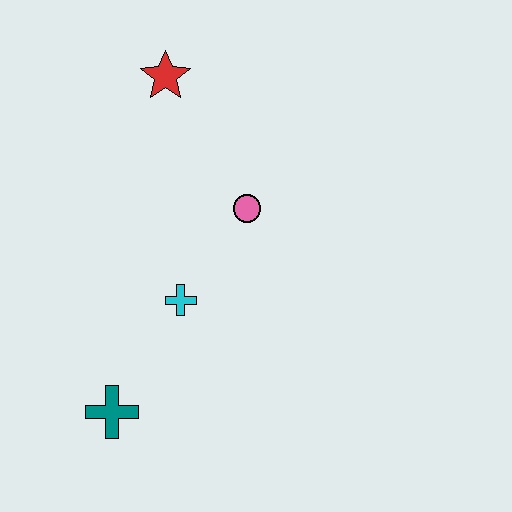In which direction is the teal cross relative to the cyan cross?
The teal cross is below the cyan cross.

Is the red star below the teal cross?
No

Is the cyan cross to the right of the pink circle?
No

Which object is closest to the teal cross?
The cyan cross is closest to the teal cross.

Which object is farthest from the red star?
The teal cross is farthest from the red star.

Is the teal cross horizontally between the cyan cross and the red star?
No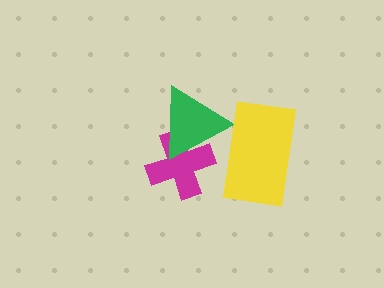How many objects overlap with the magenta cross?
1 object overlaps with the magenta cross.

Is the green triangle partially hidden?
Yes, it is partially covered by another shape.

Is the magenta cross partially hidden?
Yes, it is partially covered by another shape.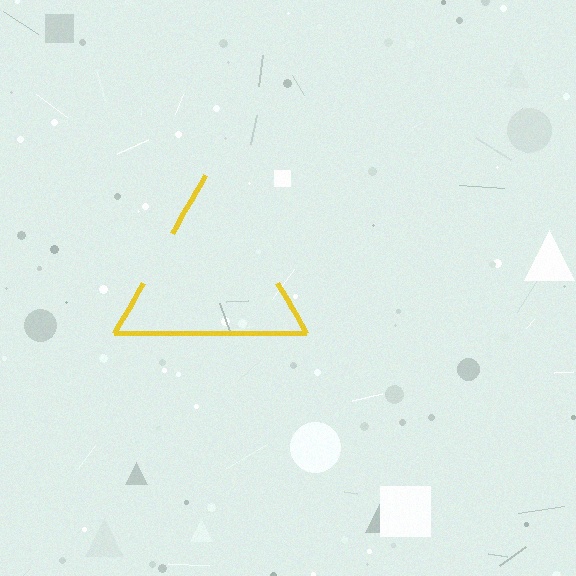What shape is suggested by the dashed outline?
The dashed outline suggests a triangle.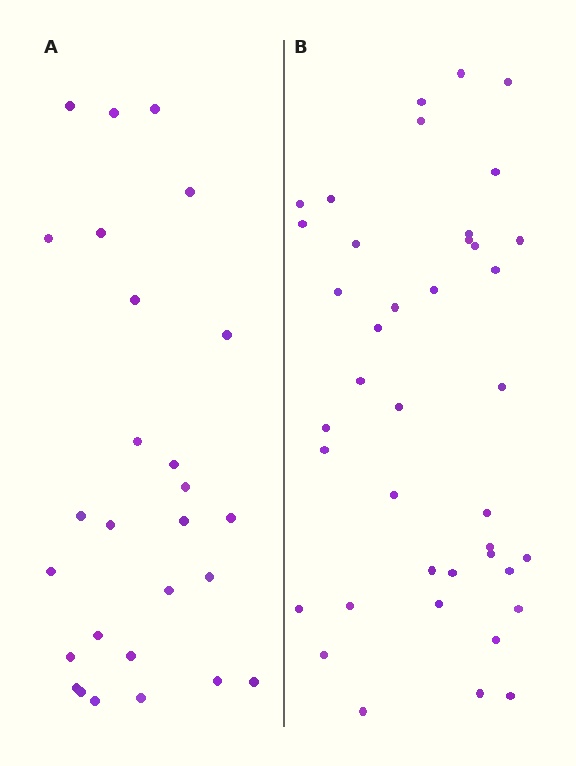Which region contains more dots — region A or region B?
Region B (the right region) has more dots.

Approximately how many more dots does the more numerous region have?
Region B has approximately 15 more dots than region A.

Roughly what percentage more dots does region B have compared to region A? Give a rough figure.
About 50% more.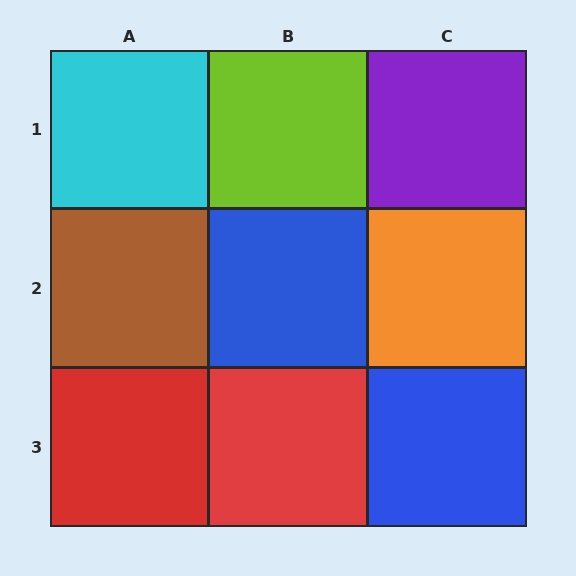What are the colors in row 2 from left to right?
Brown, blue, orange.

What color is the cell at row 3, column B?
Red.